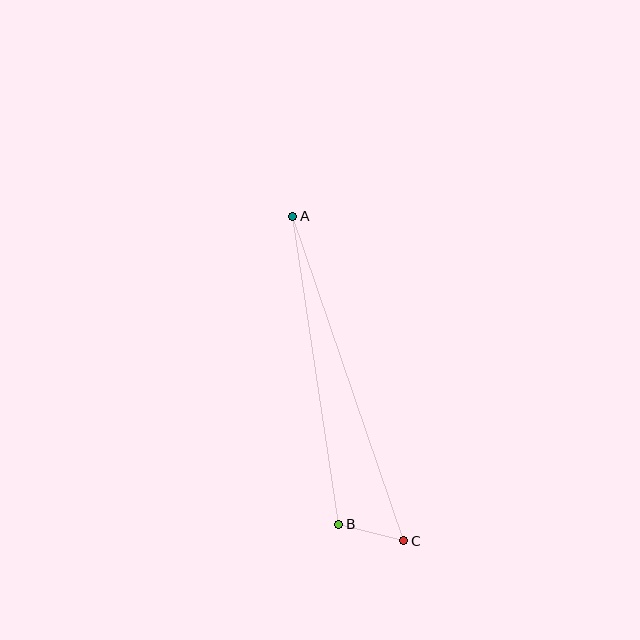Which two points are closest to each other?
Points B and C are closest to each other.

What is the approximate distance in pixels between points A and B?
The distance between A and B is approximately 311 pixels.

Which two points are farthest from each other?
Points A and C are farthest from each other.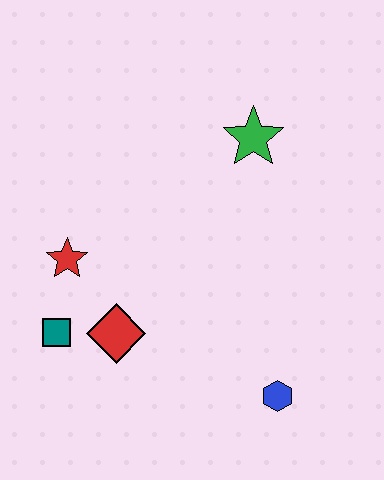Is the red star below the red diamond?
No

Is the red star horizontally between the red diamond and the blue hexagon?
No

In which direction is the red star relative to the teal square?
The red star is above the teal square.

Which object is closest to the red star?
The teal square is closest to the red star.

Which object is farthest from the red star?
The blue hexagon is farthest from the red star.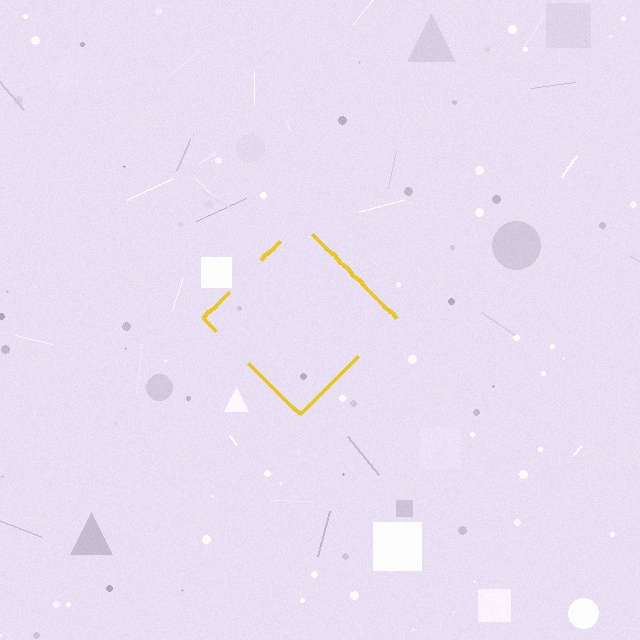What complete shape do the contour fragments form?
The contour fragments form a diamond.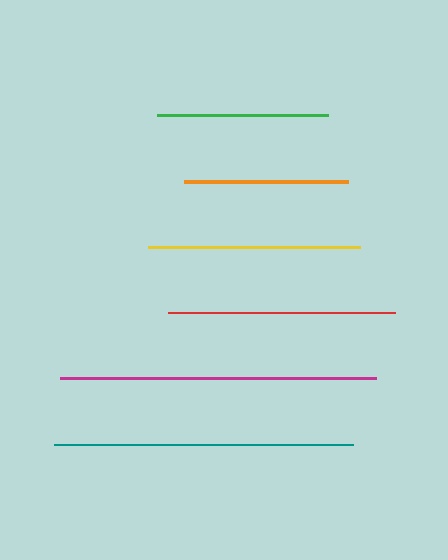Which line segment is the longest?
The magenta line is the longest at approximately 315 pixels.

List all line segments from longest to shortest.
From longest to shortest: magenta, teal, red, yellow, green, orange.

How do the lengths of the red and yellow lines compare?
The red and yellow lines are approximately the same length.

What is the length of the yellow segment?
The yellow segment is approximately 211 pixels long.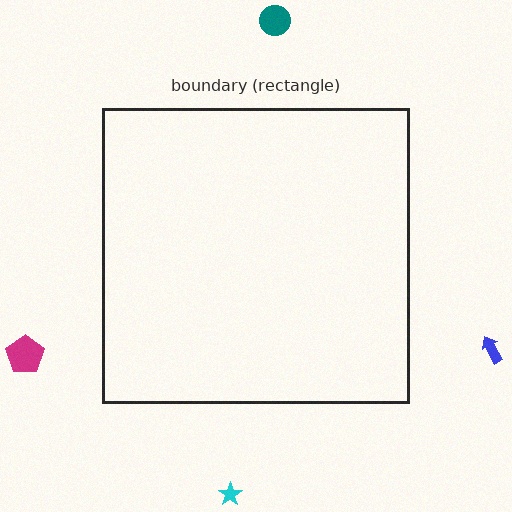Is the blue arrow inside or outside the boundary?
Outside.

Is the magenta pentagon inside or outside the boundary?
Outside.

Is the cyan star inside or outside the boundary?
Outside.